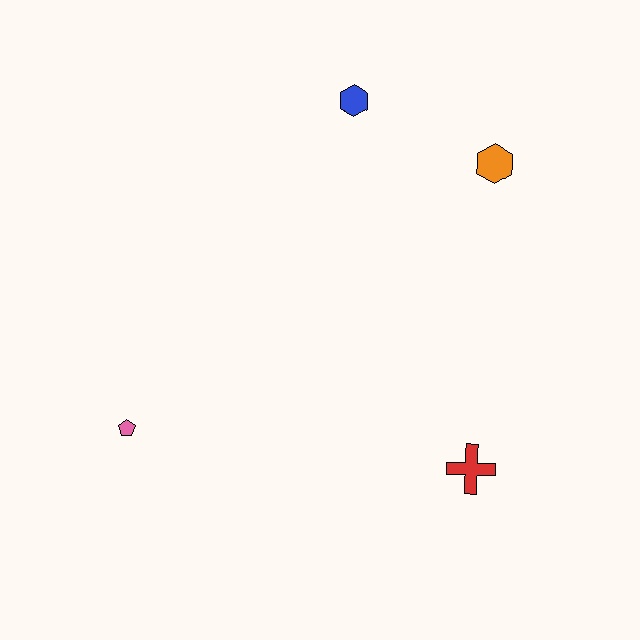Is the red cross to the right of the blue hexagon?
Yes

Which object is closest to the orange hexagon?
The blue hexagon is closest to the orange hexagon.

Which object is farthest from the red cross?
The blue hexagon is farthest from the red cross.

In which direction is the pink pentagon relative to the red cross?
The pink pentagon is to the left of the red cross.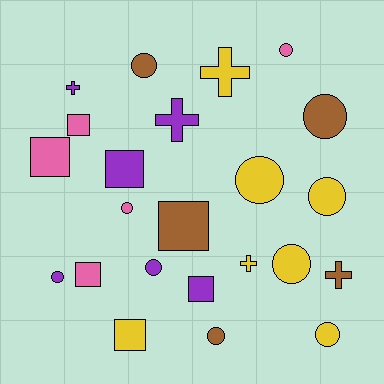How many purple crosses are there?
There are 2 purple crosses.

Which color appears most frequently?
Yellow, with 7 objects.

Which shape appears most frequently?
Circle, with 11 objects.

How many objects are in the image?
There are 23 objects.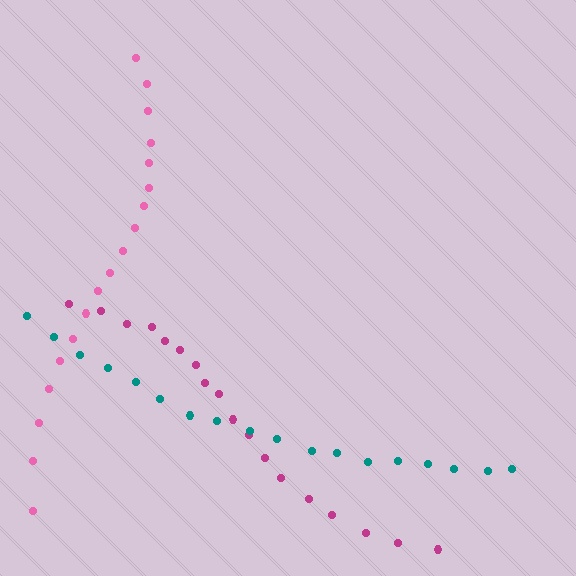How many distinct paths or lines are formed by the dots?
There are 3 distinct paths.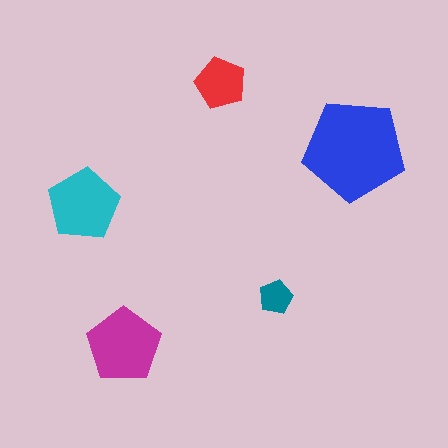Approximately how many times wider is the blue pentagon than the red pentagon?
About 2 times wider.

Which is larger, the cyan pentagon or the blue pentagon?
The blue one.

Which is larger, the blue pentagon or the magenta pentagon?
The blue one.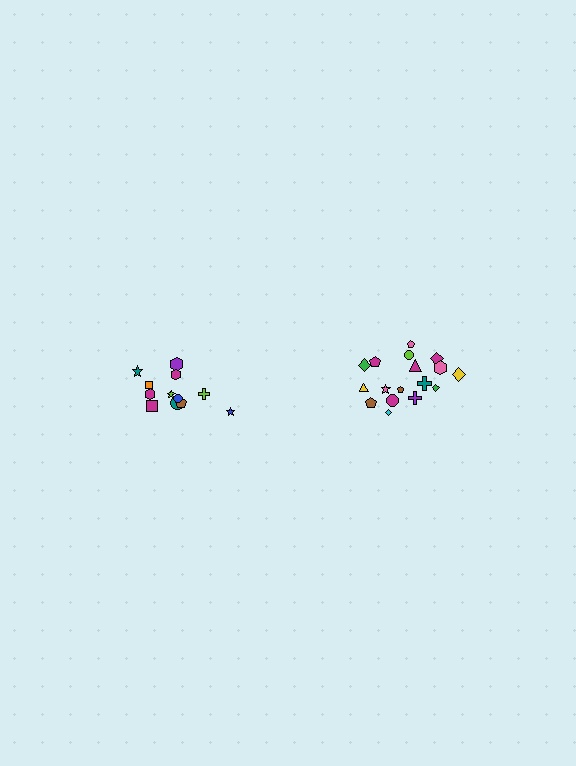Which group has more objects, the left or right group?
The right group.